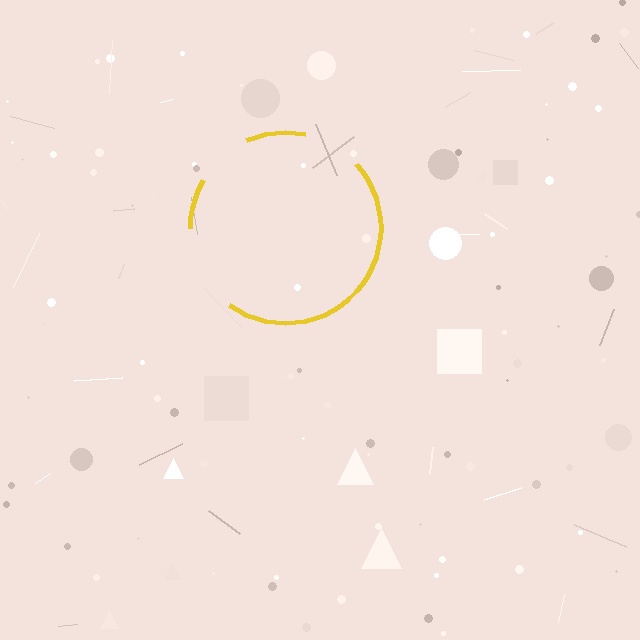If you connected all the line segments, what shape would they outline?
They would outline a circle.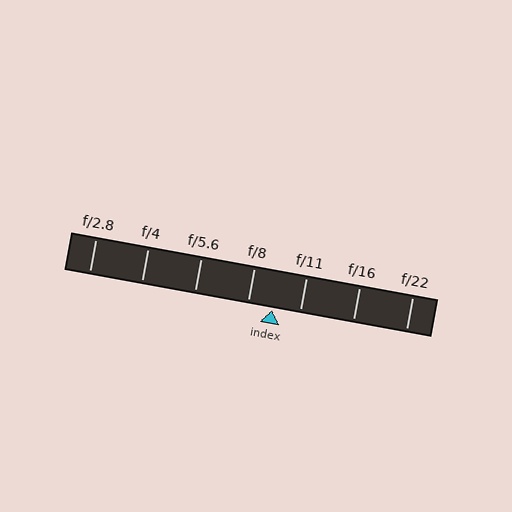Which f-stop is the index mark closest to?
The index mark is closest to f/8.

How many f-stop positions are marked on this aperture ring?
There are 7 f-stop positions marked.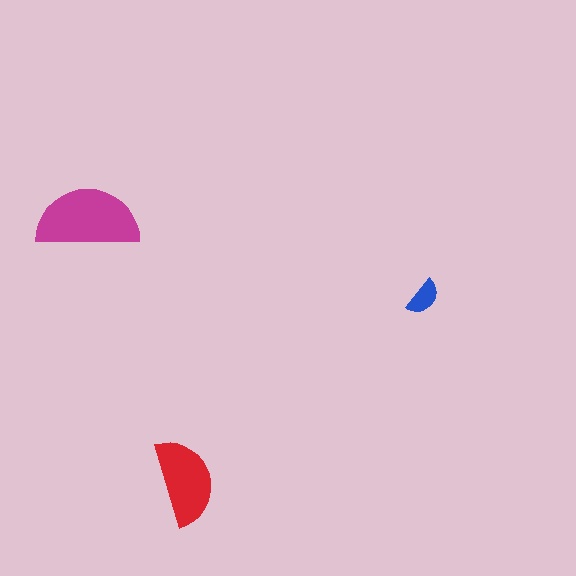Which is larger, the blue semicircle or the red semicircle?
The red one.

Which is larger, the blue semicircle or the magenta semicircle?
The magenta one.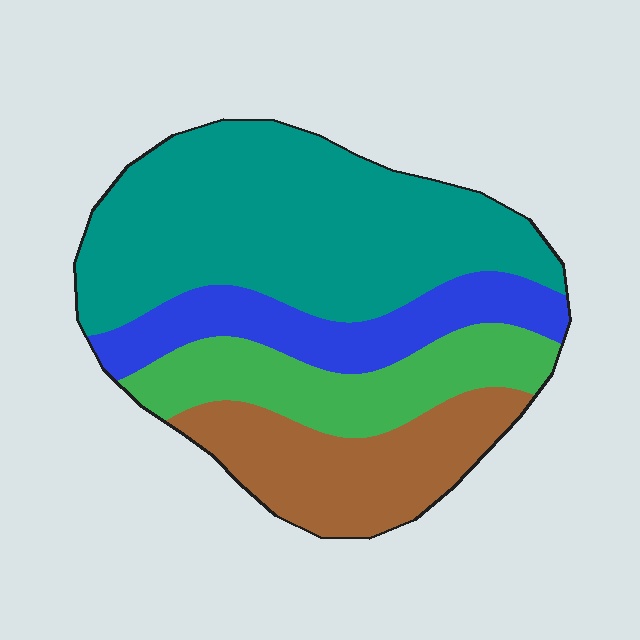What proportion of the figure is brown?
Brown covers roughly 20% of the figure.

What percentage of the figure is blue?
Blue covers about 15% of the figure.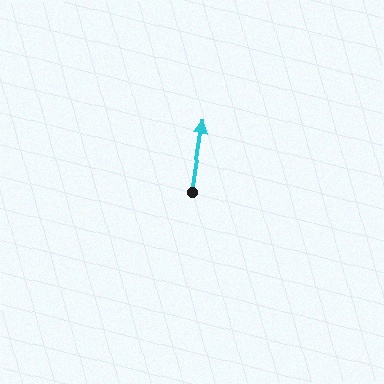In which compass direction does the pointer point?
North.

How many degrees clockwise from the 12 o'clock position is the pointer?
Approximately 9 degrees.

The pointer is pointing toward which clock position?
Roughly 12 o'clock.